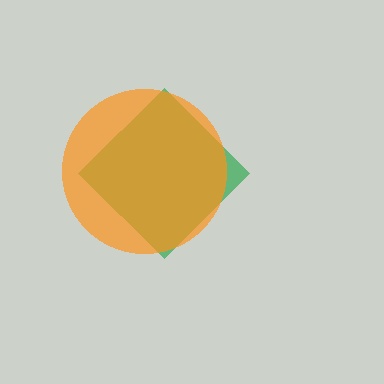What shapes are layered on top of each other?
The layered shapes are: a green diamond, an orange circle.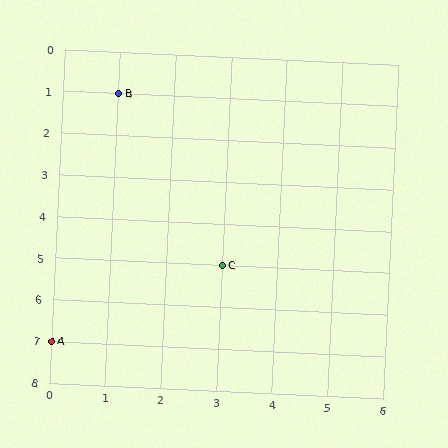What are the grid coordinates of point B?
Point B is at grid coordinates (1, 1).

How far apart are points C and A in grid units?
Points C and A are 3 columns and 2 rows apart (about 3.6 grid units diagonally).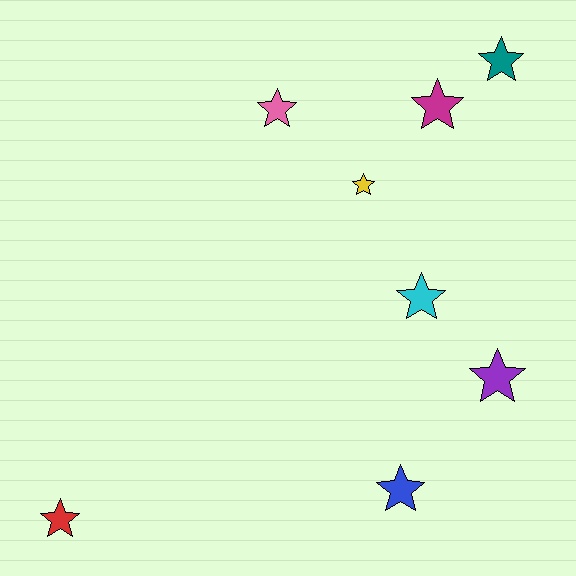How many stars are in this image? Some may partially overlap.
There are 8 stars.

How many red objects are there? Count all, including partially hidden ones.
There is 1 red object.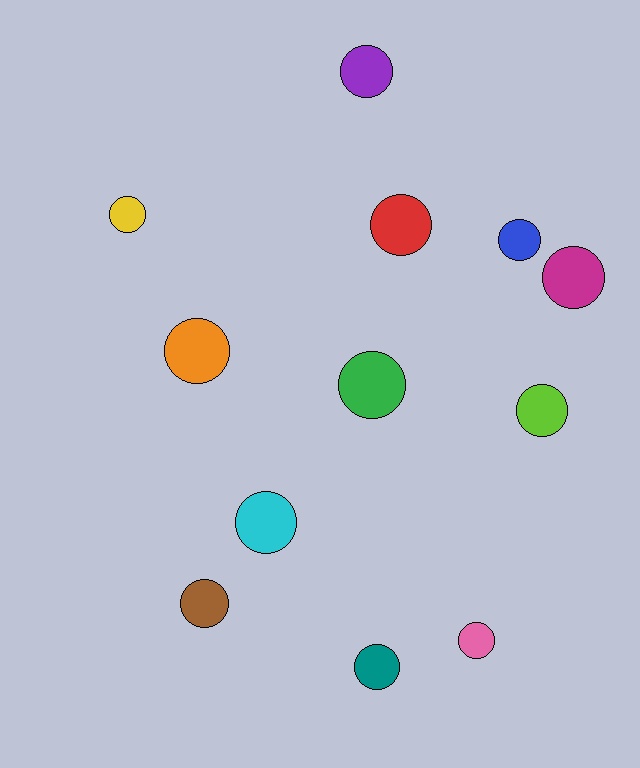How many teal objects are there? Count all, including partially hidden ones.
There is 1 teal object.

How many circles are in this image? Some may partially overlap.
There are 12 circles.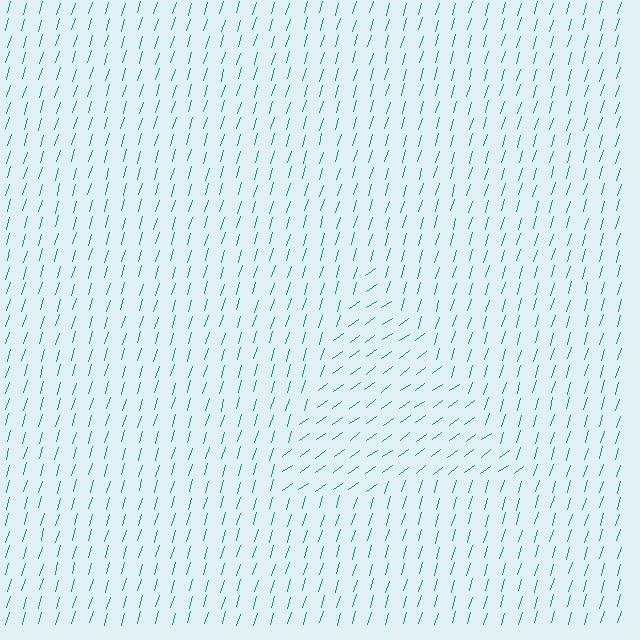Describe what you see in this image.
The image is filled with small teal line segments. A triangle region in the image has lines oriented differently from the surrounding lines, creating a visible texture boundary.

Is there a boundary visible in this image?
Yes, there is a texture boundary formed by a change in line orientation.